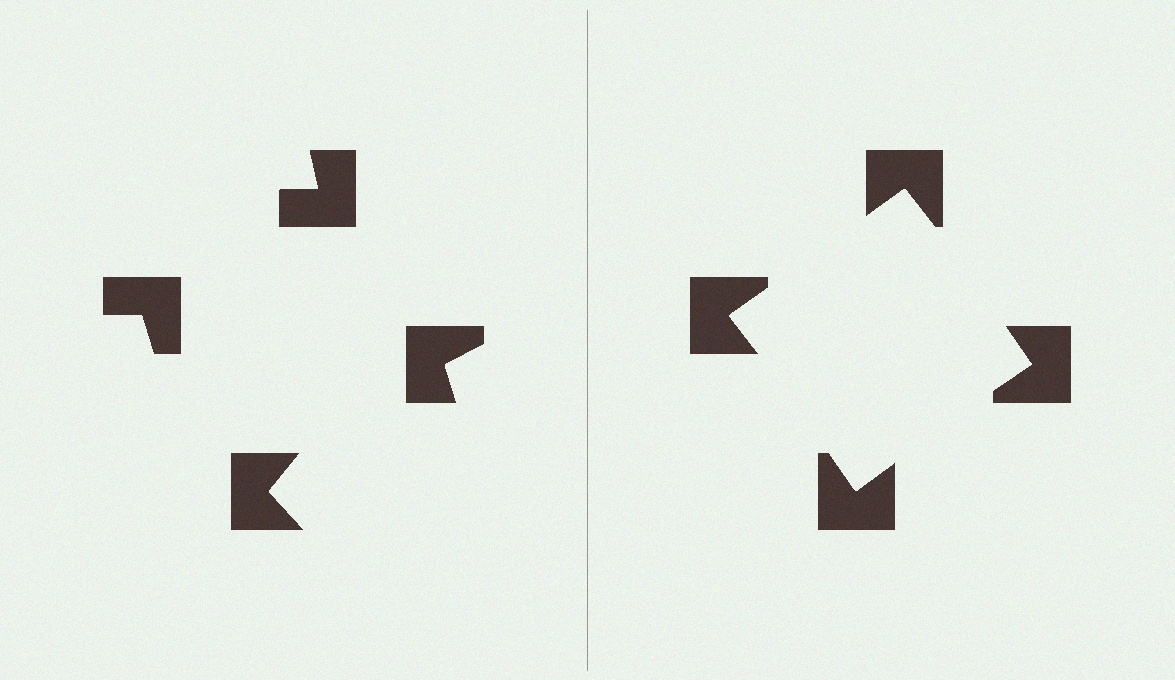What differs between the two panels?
The notched squares are positioned identically on both sides; only the wedge orientations differ. On the right they align to a square; on the left they are misaligned.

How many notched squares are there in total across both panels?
8 — 4 on each side.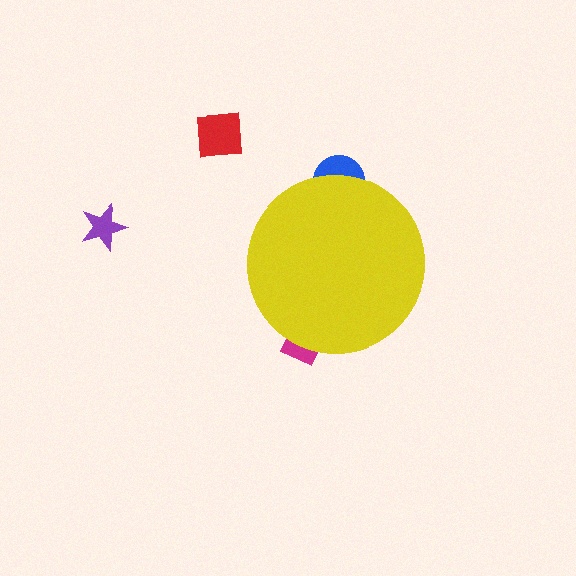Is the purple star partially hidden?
No, the purple star is fully visible.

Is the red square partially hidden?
No, the red square is fully visible.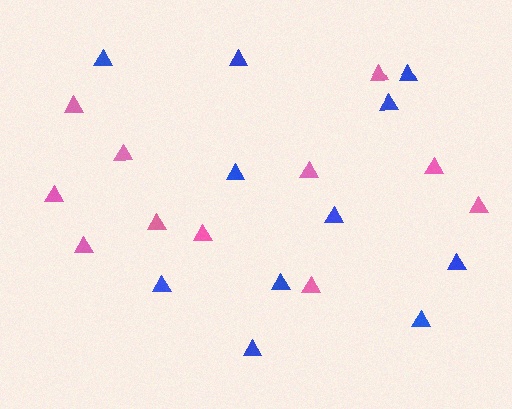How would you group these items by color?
There are 2 groups: one group of pink triangles (11) and one group of blue triangles (11).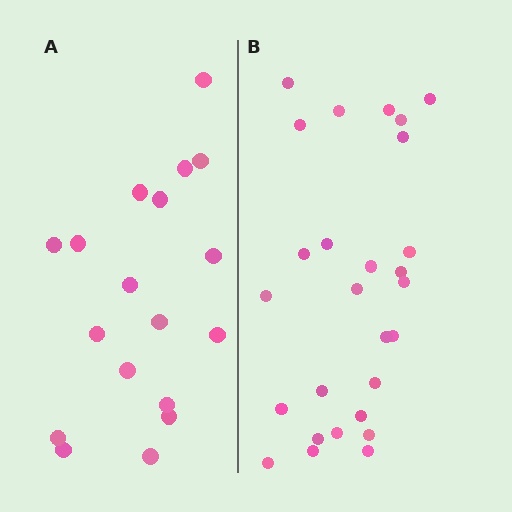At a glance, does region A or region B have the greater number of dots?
Region B (the right region) has more dots.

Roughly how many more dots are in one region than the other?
Region B has roughly 8 or so more dots than region A.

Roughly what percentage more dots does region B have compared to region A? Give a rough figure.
About 50% more.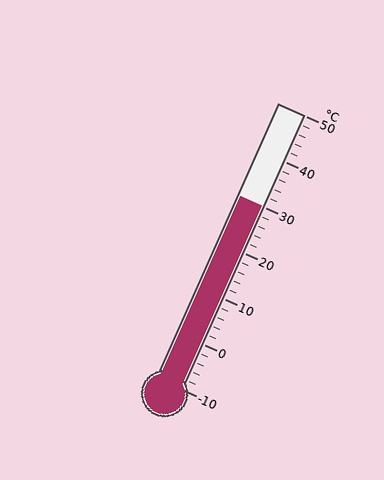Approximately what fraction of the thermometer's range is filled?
The thermometer is filled to approximately 65% of its range.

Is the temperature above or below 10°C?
The temperature is above 10°C.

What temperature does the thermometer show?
The thermometer shows approximately 30°C.